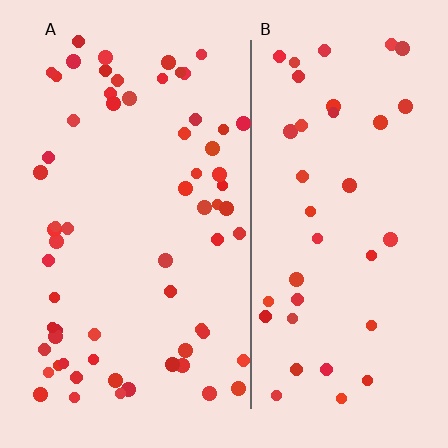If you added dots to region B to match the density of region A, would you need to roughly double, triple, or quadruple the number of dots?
Approximately double.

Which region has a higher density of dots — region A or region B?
A (the left).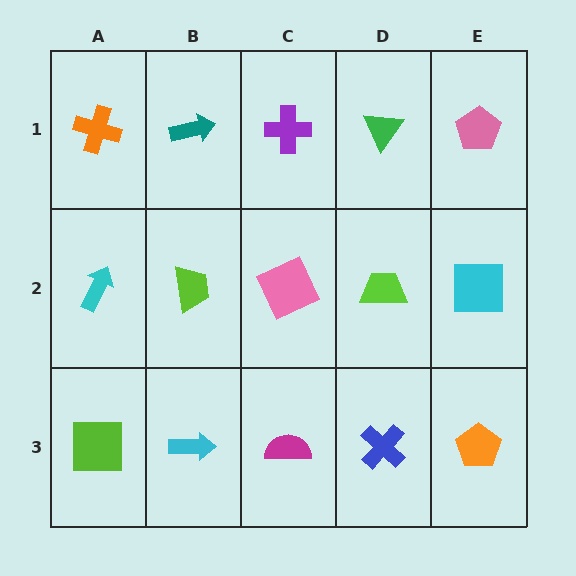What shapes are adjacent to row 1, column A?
A cyan arrow (row 2, column A), a teal arrow (row 1, column B).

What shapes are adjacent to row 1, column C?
A pink square (row 2, column C), a teal arrow (row 1, column B), a green triangle (row 1, column D).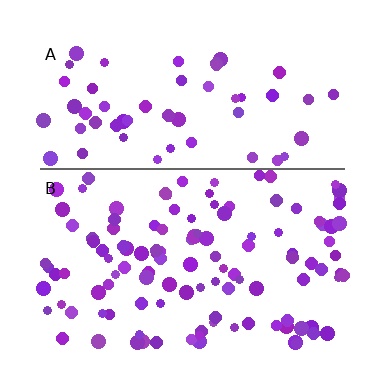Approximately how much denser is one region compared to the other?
Approximately 2.0× — region B over region A.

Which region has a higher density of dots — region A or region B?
B (the bottom).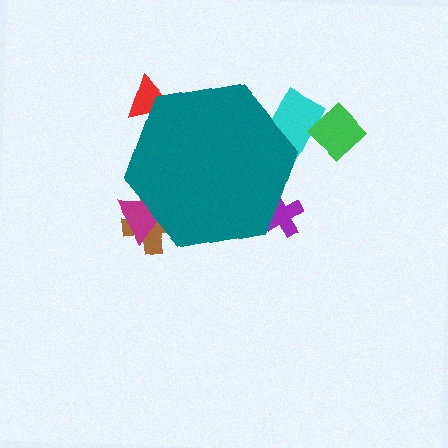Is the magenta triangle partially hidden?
Yes, the magenta triangle is partially hidden behind the teal hexagon.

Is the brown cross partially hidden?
Yes, the brown cross is partially hidden behind the teal hexagon.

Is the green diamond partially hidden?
No, the green diamond is fully visible.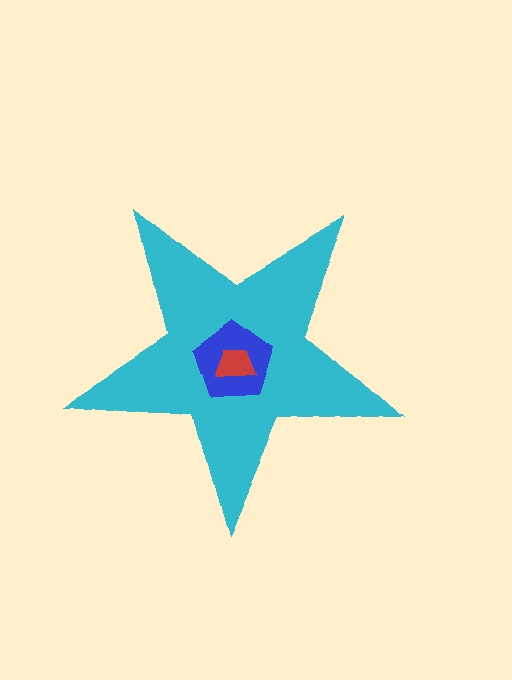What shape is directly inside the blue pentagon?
The red trapezoid.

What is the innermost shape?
The red trapezoid.